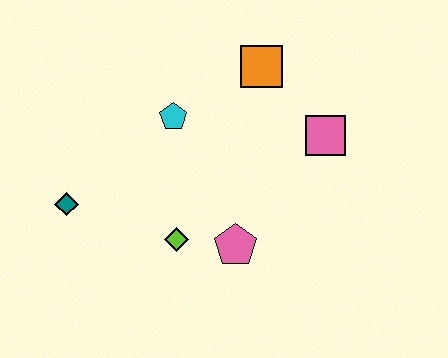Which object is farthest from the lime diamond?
The orange square is farthest from the lime diamond.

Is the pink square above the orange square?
No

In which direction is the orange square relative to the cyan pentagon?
The orange square is to the right of the cyan pentagon.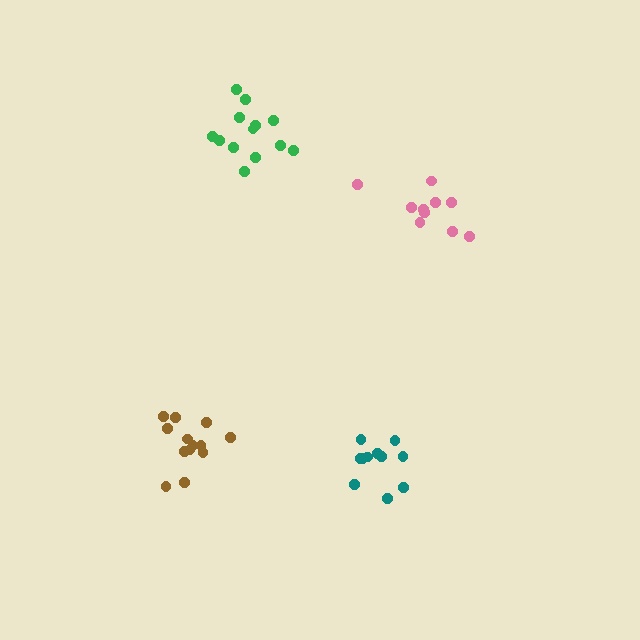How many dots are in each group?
Group 1: 13 dots, Group 2: 11 dots, Group 3: 10 dots, Group 4: 14 dots (48 total).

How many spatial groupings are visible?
There are 4 spatial groupings.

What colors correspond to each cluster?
The clusters are colored: brown, teal, pink, green.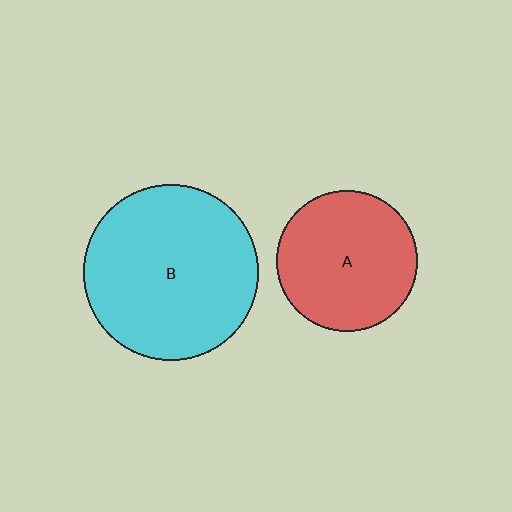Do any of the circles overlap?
No, none of the circles overlap.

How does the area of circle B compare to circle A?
Approximately 1.5 times.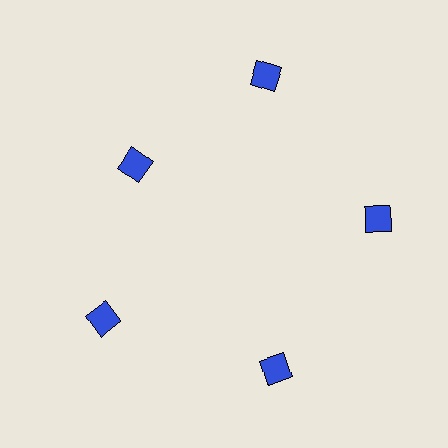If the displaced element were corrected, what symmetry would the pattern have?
It would have 5-fold rotational symmetry — the pattern would map onto itself every 72 degrees.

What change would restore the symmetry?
The symmetry would be restored by moving it outward, back onto the ring so that all 5 diamonds sit at equal angles and equal distance from the center.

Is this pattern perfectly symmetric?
No. The 5 blue diamonds are arranged in a ring, but one element near the 10 o'clock position is pulled inward toward the center, breaking the 5-fold rotational symmetry.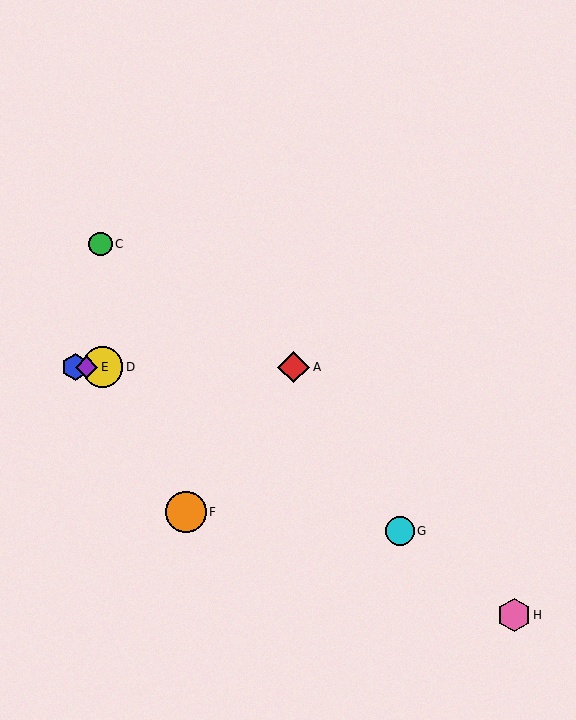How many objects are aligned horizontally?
4 objects (A, B, D, E) are aligned horizontally.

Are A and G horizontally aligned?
No, A is at y≈367 and G is at y≈531.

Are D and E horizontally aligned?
Yes, both are at y≈367.